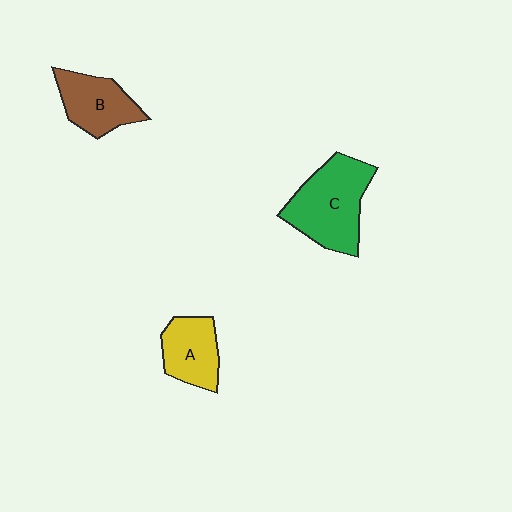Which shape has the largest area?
Shape C (green).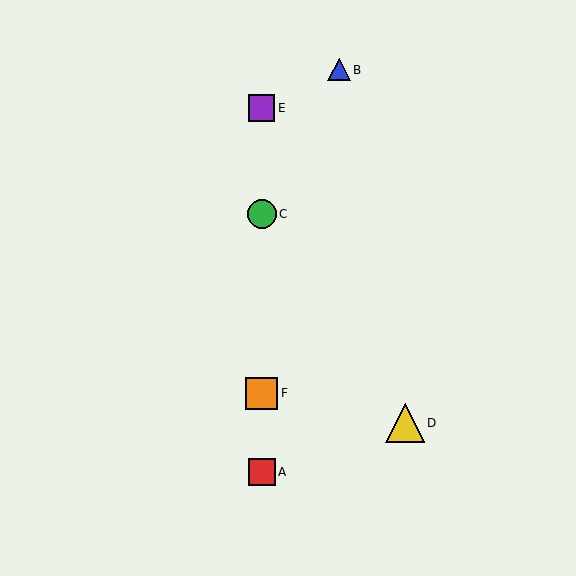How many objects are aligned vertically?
4 objects (A, C, E, F) are aligned vertically.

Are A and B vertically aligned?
No, A is at x≈262 and B is at x≈339.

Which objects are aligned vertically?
Objects A, C, E, F are aligned vertically.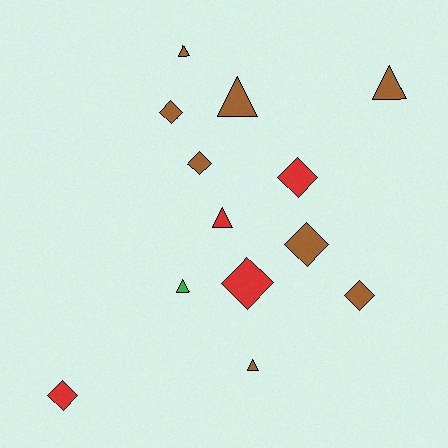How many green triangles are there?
There is 1 green triangle.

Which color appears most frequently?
Brown, with 8 objects.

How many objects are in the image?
There are 13 objects.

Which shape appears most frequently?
Diamond, with 7 objects.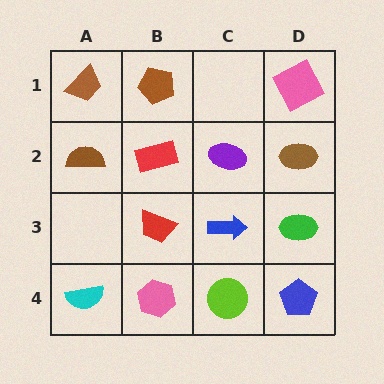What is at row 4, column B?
A pink hexagon.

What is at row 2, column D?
A brown ellipse.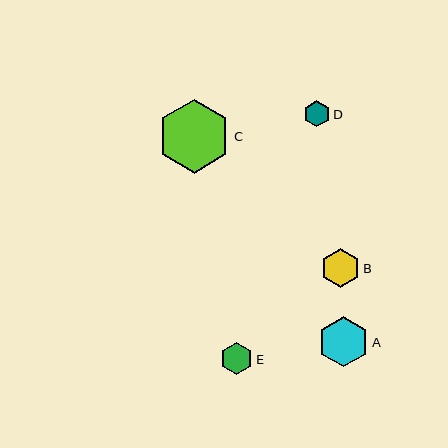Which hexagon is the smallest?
Hexagon D is the smallest with a size of approximately 27 pixels.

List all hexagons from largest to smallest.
From largest to smallest: C, A, B, E, D.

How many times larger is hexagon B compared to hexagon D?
Hexagon B is approximately 1.5 times the size of hexagon D.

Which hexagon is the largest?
Hexagon C is the largest with a size of approximately 74 pixels.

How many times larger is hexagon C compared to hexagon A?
Hexagon C is approximately 1.5 times the size of hexagon A.